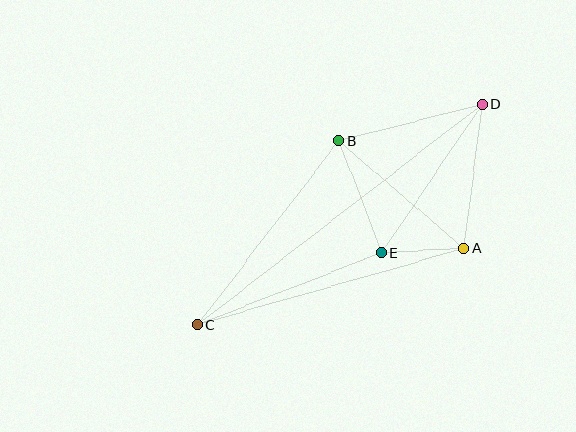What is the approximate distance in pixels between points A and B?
The distance between A and B is approximately 165 pixels.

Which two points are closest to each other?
Points A and E are closest to each other.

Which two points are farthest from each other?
Points C and D are farthest from each other.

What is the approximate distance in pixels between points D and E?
The distance between D and E is approximately 179 pixels.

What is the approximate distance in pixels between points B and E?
The distance between B and E is approximately 120 pixels.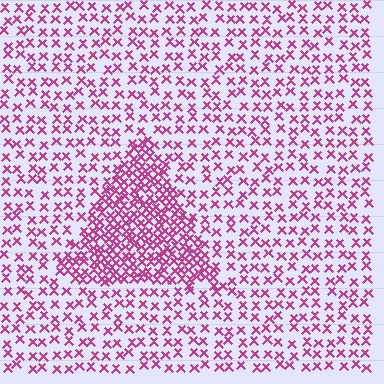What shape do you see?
I see a triangle.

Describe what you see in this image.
The image contains small magenta elements arranged at two different densities. A triangle-shaped region is visible where the elements are more densely packed than the surrounding area.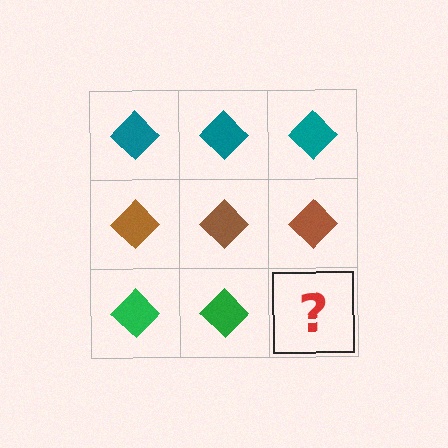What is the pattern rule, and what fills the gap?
The rule is that each row has a consistent color. The gap should be filled with a green diamond.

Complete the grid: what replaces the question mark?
The question mark should be replaced with a green diamond.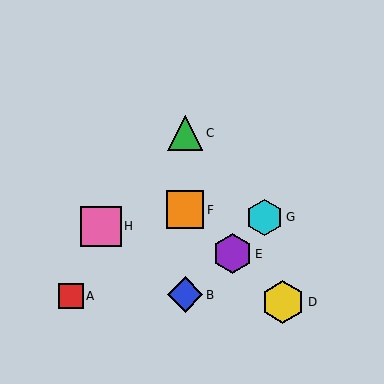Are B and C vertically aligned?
Yes, both are at x≈185.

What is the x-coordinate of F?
Object F is at x≈185.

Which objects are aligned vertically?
Objects B, C, F are aligned vertically.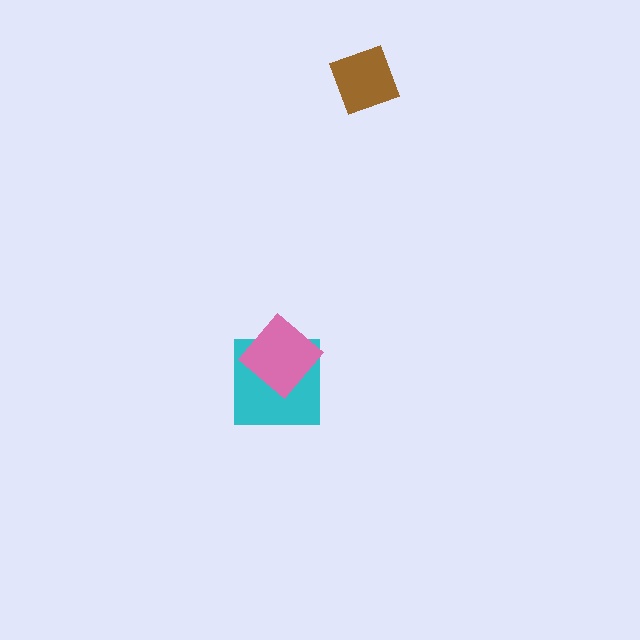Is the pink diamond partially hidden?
No, no other shape covers it.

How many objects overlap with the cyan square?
1 object overlaps with the cyan square.